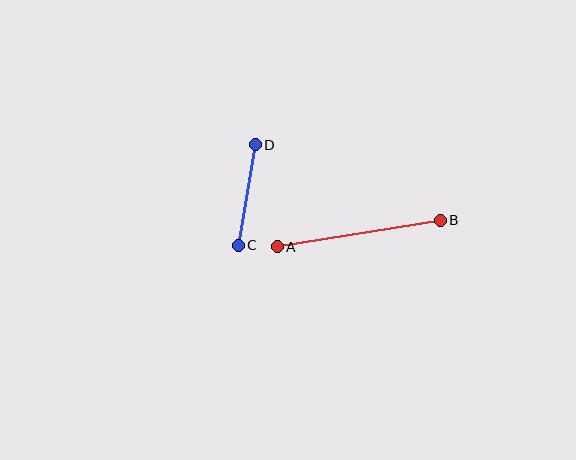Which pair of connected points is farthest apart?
Points A and B are farthest apart.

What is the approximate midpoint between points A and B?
The midpoint is at approximately (359, 233) pixels.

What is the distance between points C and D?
The distance is approximately 102 pixels.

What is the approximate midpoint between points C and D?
The midpoint is at approximately (247, 195) pixels.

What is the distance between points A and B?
The distance is approximately 165 pixels.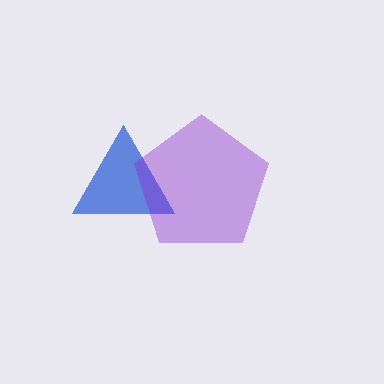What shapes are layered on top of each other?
The layered shapes are: a blue triangle, a purple pentagon.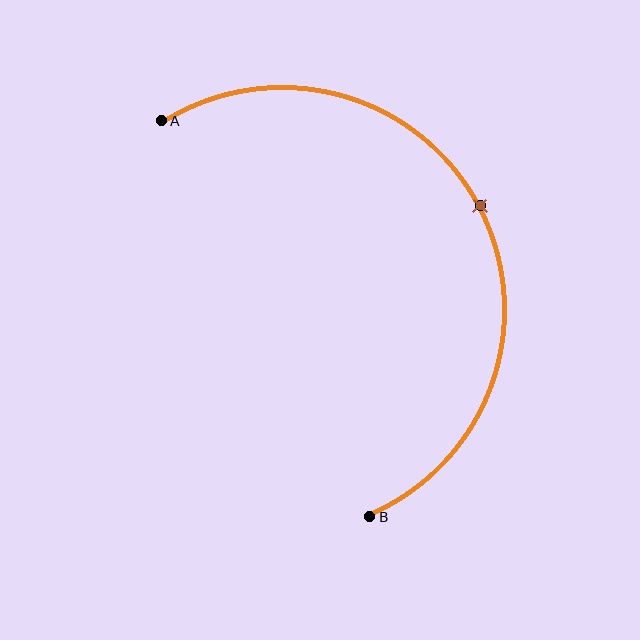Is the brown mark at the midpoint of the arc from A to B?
Yes. The brown mark lies on the arc at equal arc-length from both A and B — it is the arc midpoint.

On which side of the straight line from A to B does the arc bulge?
The arc bulges to the right of the straight line connecting A and B.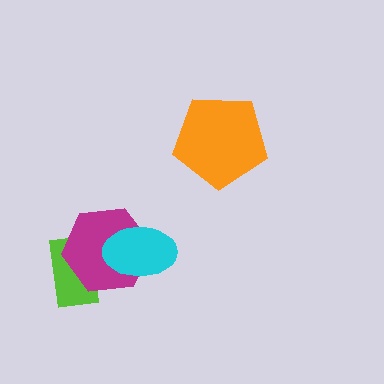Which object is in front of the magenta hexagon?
The cyan ellipse is in front of the magenta hexagon.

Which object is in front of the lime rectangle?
The magenta hexagon is in front of the lime rectangle.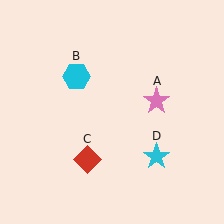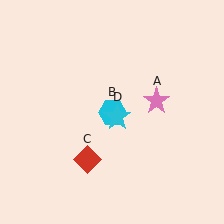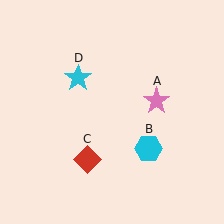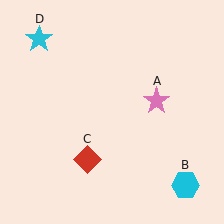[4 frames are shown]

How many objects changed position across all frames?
2 objects changed position: cyan hexagon (object B), cyan star (object D).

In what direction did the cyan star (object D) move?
The cyan star (object D) moved up and to the left.